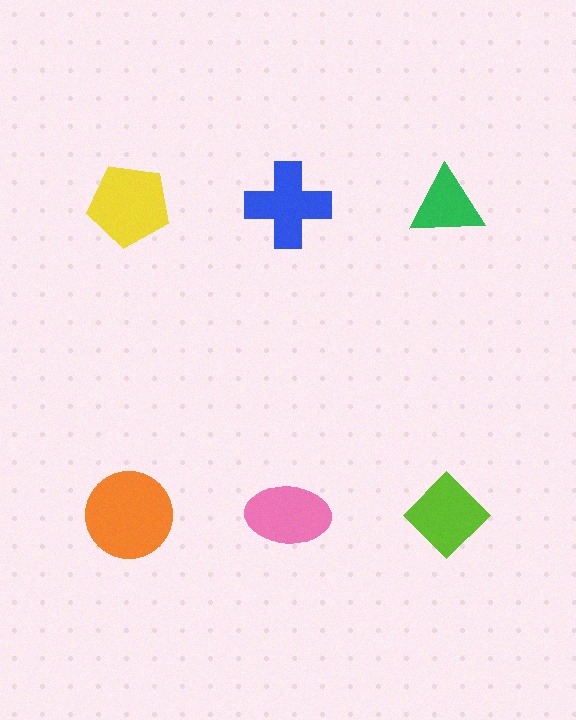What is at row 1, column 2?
A blue cross.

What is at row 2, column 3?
A lime diamond.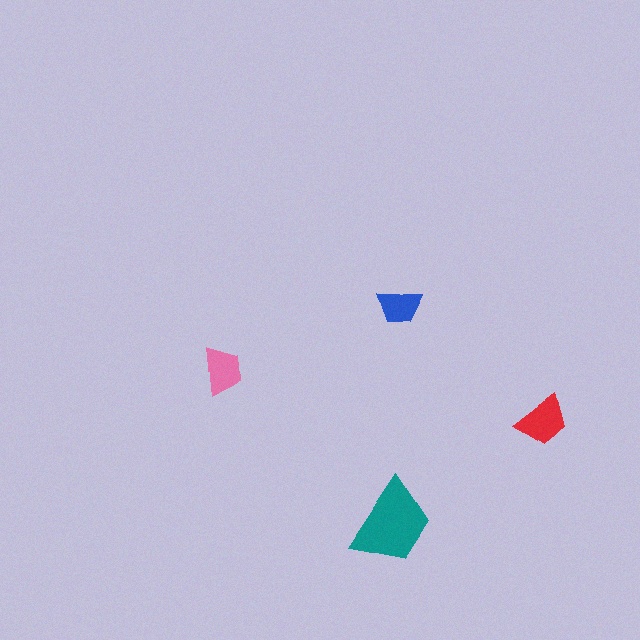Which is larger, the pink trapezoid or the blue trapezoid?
The pink one.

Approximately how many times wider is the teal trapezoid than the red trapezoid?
About 1.5 times wider.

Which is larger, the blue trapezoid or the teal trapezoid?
The teal one.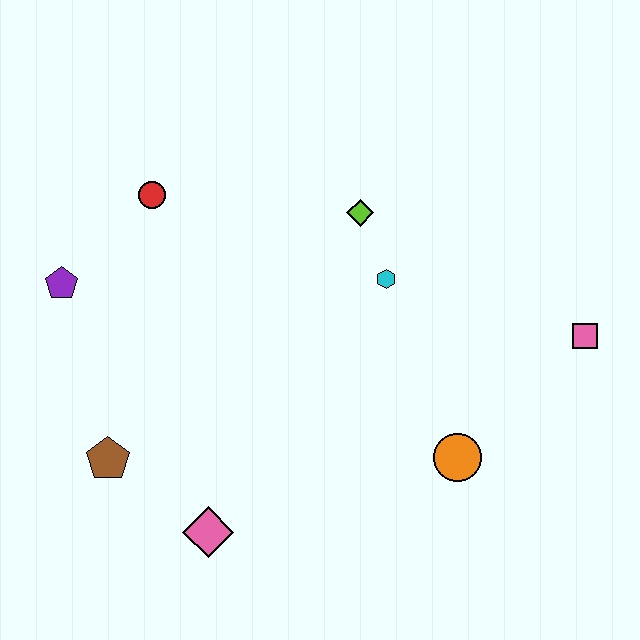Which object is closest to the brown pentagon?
The pink diamond is closest to the brown pentagon.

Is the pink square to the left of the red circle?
No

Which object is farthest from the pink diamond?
The pink square is farthest from the pink diamond.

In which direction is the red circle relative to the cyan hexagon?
The red circle is to the left of the cyan hexagon.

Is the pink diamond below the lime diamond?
Yes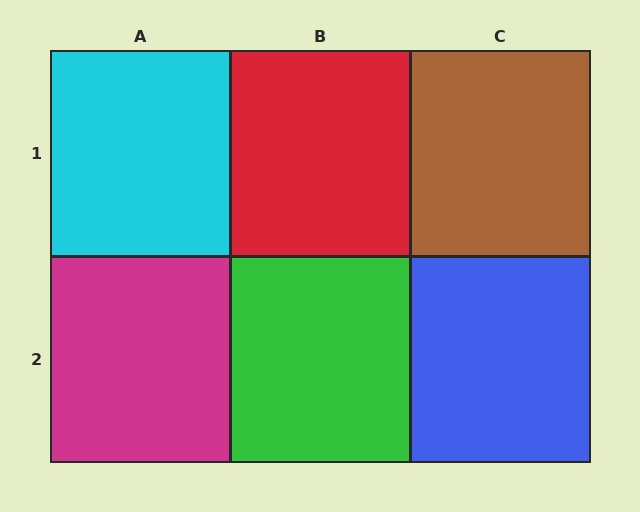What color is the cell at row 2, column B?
Green.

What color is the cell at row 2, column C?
Blue.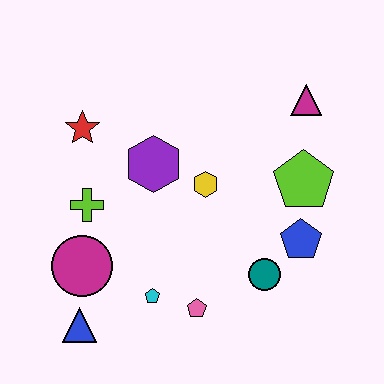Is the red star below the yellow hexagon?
No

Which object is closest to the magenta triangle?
The lime pentagon is closest to the magenta triangle.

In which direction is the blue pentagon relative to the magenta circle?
The blue pentagon is to the right of the magenta circle.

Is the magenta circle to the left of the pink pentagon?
Yes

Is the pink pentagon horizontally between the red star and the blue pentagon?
Yes